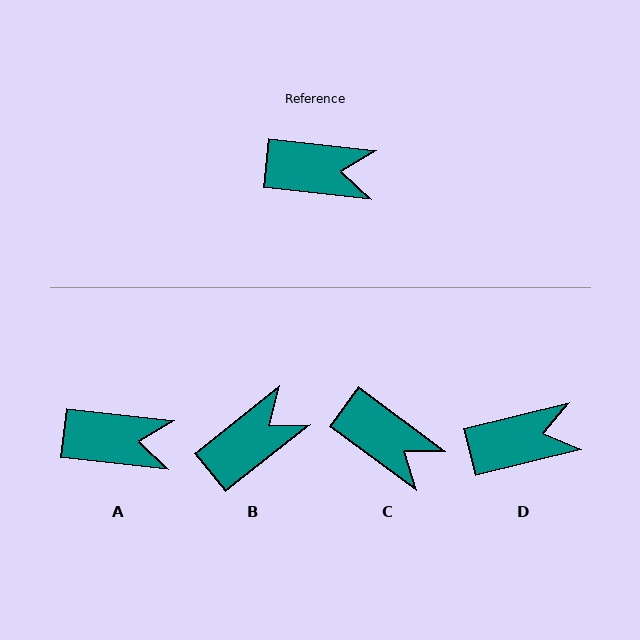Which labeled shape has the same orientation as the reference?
A.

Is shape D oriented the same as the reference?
No, it is off by about 20 degrees.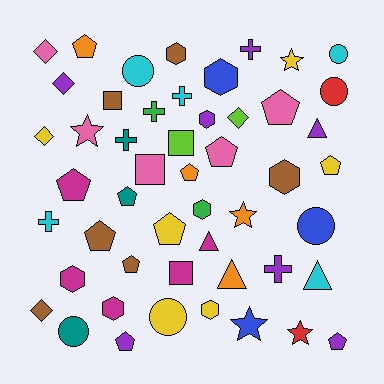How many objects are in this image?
There are 50 objects.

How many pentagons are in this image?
There are 12 pentagons.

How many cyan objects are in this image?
There are 5 cyan objects.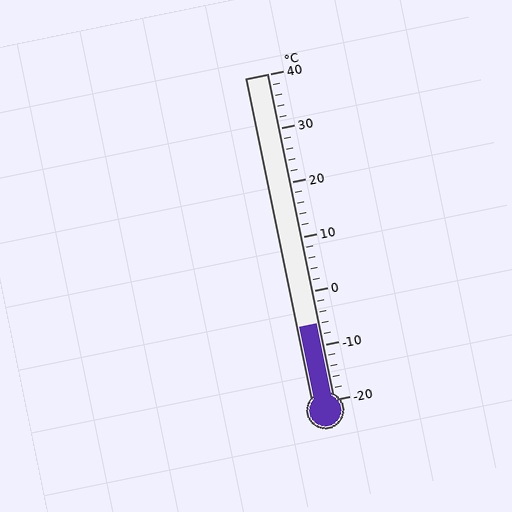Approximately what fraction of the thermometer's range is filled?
The thermometer is filled to approximately 25% of its range.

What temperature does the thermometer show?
The thermometer shows approximately -6°C.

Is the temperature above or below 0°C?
The temperature is below 0°C.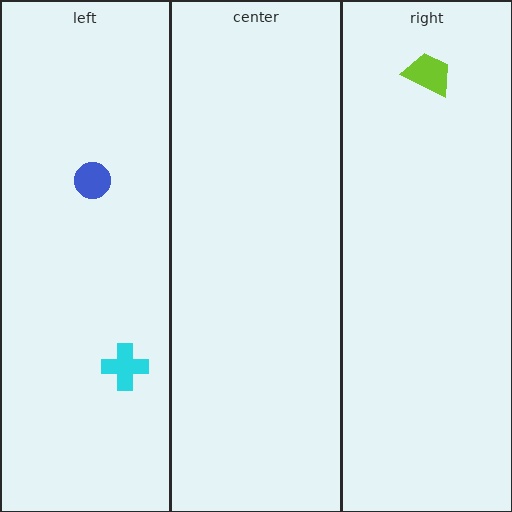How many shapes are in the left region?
2.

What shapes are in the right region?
The lime trapezoid.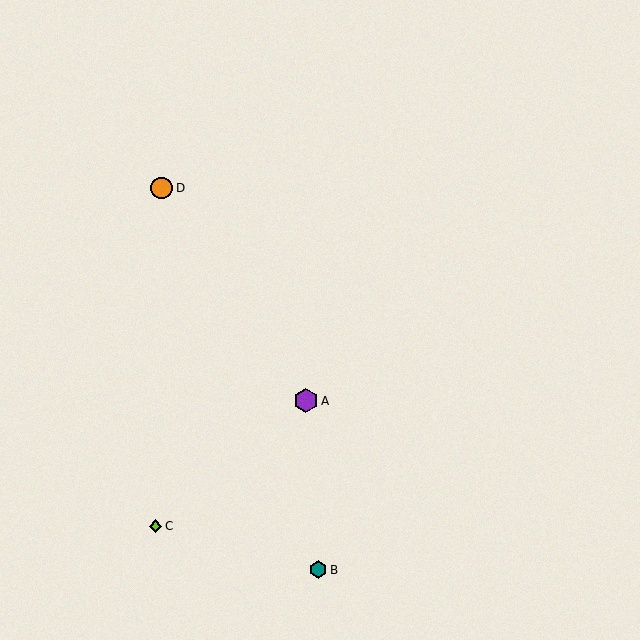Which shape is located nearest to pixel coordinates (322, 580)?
The teal hexagon (labeled B) at (318, 570) is nearest to that location.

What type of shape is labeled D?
Shape D is an orange circle.